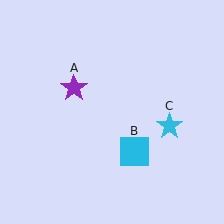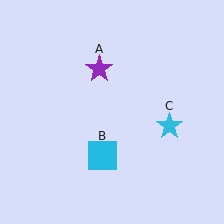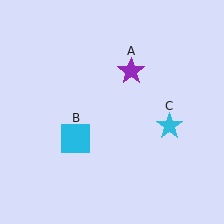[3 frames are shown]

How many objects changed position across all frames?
2 objects changed position: purple star (object A), cyan square (object B).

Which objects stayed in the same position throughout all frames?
Cyan star (object C) remained stationary.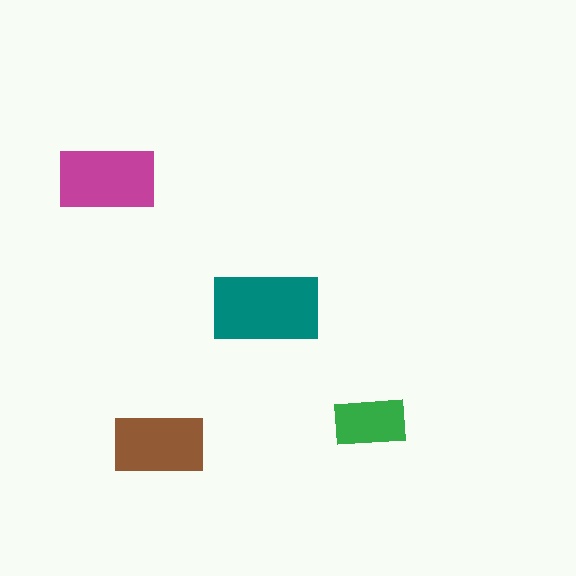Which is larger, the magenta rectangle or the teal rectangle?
The teal one.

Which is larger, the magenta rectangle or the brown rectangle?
The magenta one.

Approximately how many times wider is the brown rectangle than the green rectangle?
About 1.5 times wider.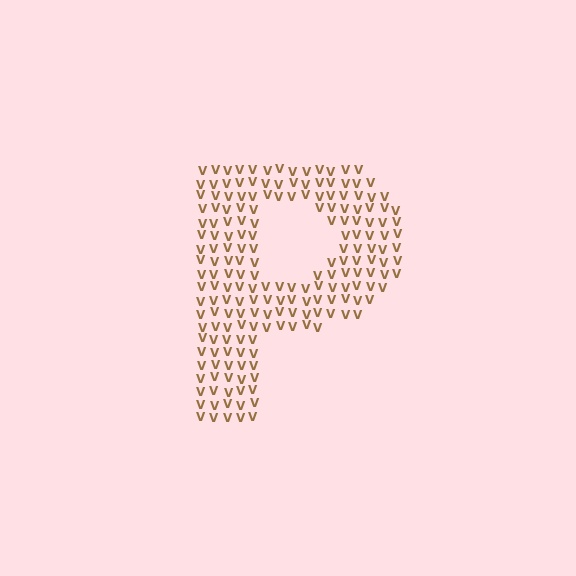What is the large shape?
The large shape is the letter P.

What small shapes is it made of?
It is made of small letter V's.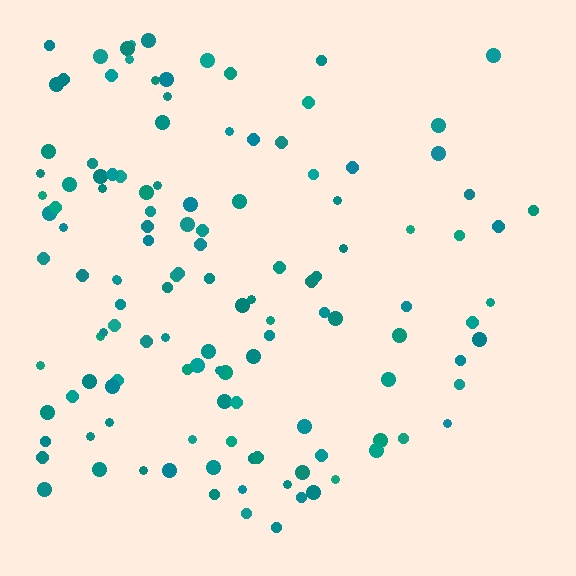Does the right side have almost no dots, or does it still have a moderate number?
Still a moderate number, just noticeably fewer than the left.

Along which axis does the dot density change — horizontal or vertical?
Horizontal.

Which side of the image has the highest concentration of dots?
The left.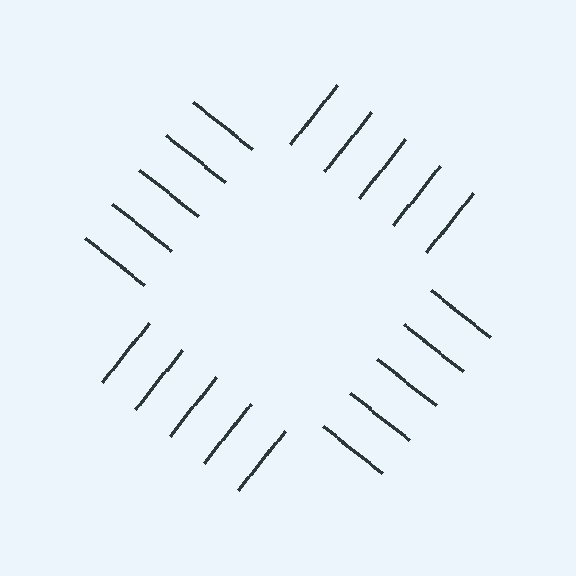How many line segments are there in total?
20 — 5 along each of the 4 edges.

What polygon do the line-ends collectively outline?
An illusory square — the line segments terminate on its edges but no continuous stroke is drawn.